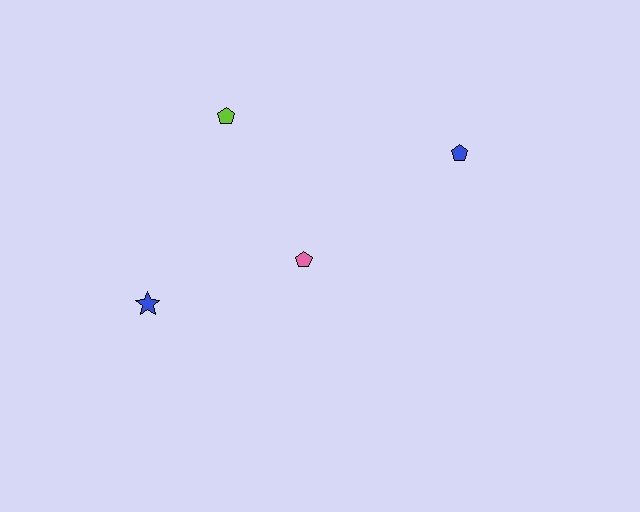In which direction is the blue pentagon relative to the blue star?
The blue pentagon is to the right of the blue star.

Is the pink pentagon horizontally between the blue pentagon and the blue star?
Yes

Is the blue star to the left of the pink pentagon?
Yes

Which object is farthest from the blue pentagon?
The blue star is farthest from the blue pentagon.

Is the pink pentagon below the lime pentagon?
Yes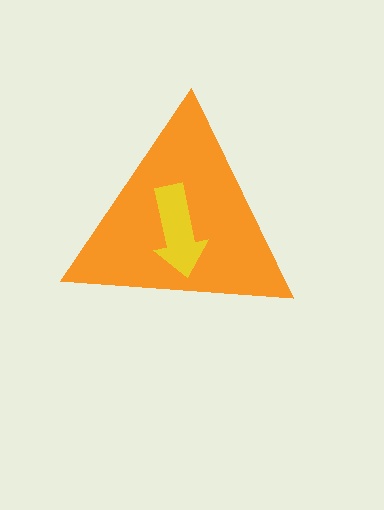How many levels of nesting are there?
2.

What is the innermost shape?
The yellow arrow.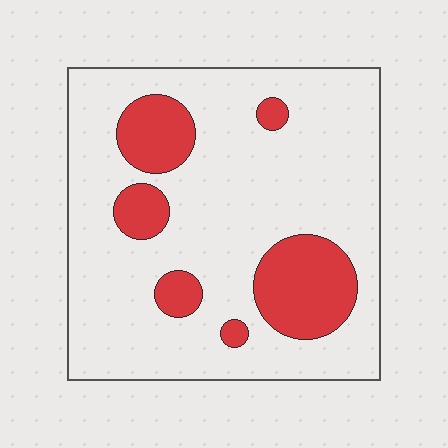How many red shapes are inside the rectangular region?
6.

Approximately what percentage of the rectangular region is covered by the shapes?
Approximately 20%.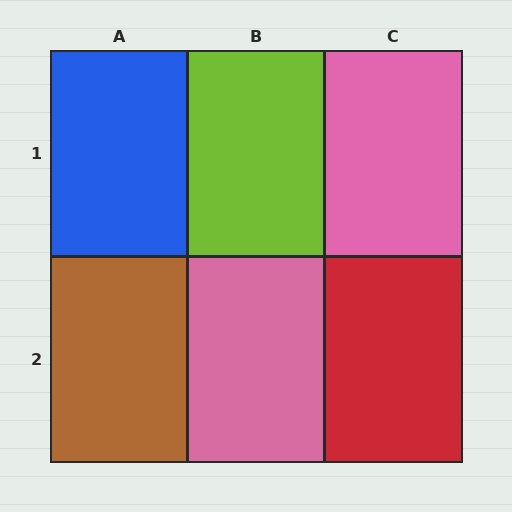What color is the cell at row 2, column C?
Red.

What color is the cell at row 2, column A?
Brown.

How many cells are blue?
1 cell is blue.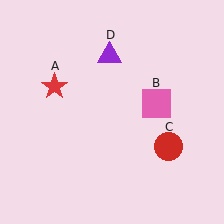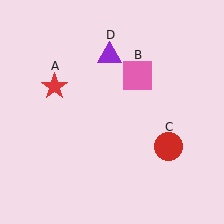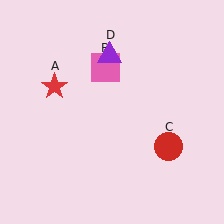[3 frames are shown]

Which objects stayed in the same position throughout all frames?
Red star (object A) and red circle (object C) and purple triangle (object D) remained stationary.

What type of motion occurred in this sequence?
The pink square (object B) rotated counterclockwise around the center of the scene.